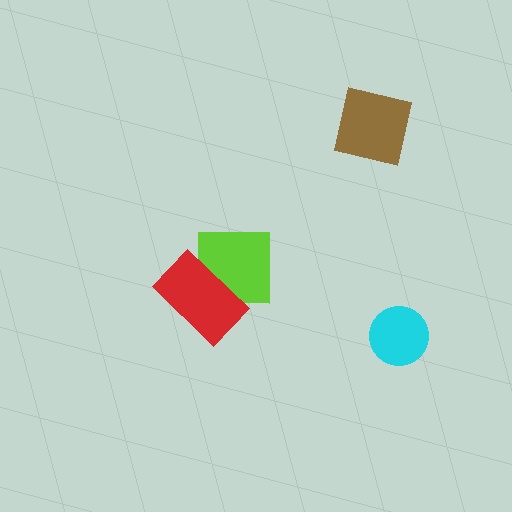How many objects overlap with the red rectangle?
1 object overlaps with the red rectangle.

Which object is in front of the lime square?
The red rectangle is in front of the lime square.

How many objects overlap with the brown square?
0 objects overlap with the brown square.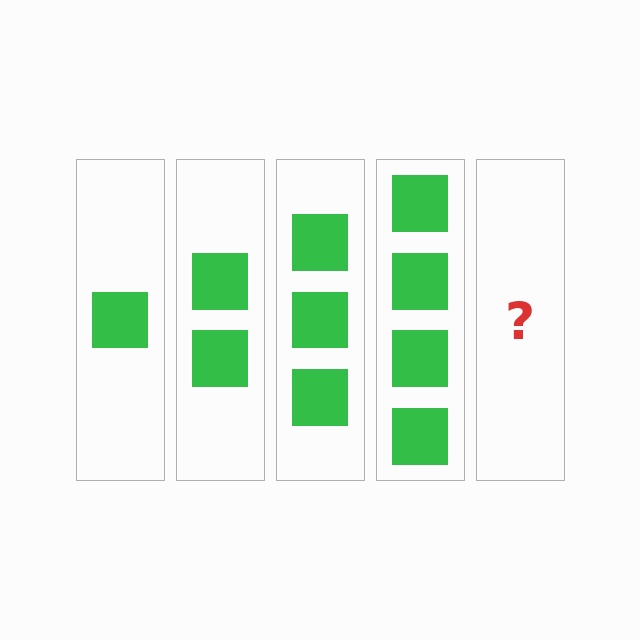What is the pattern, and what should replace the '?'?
The pattern is that each step adds one more square. The '?' should be 5 squares.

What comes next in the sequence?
The next element should be 5 squares.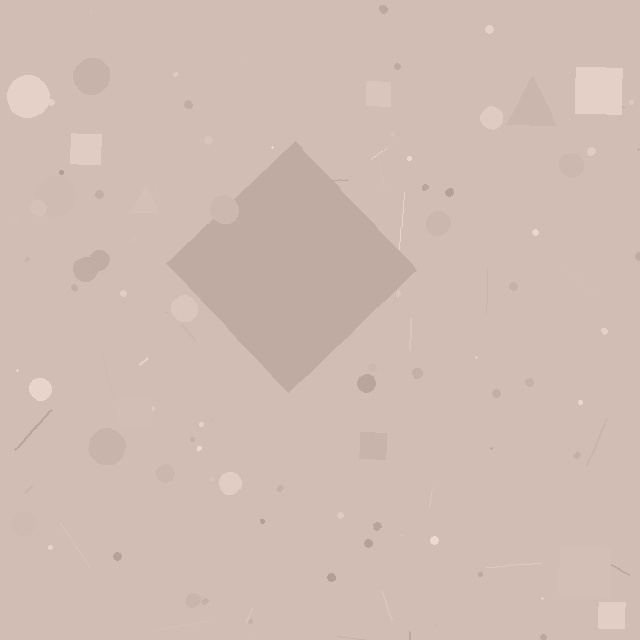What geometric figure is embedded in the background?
A diamond is embedded in the background.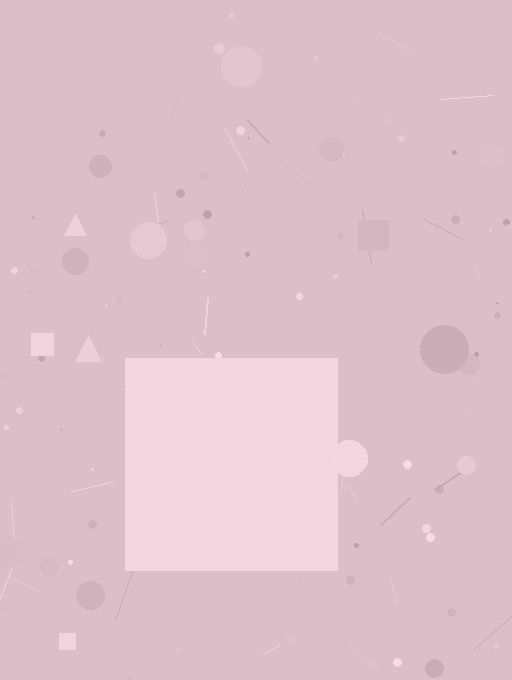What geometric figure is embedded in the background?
A square is embedded in the background.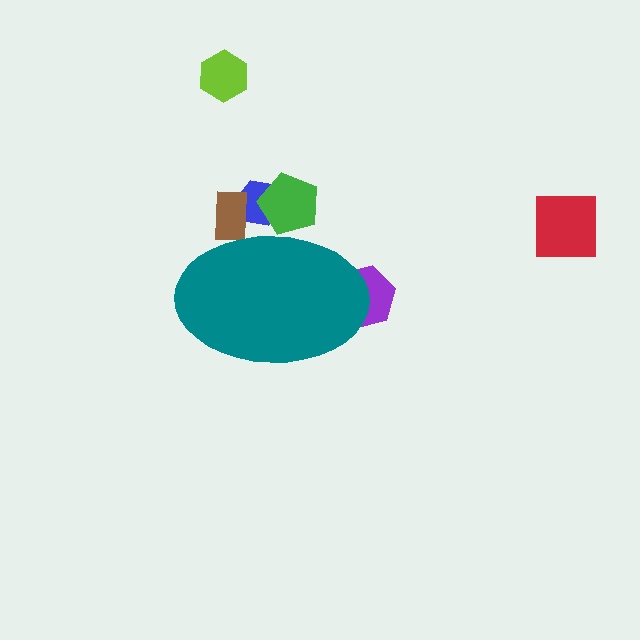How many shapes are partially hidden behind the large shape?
4 shapes are partially hidden.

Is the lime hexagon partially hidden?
No, the lime hexagon is fully visible.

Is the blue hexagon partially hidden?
Yes, the blue hexagon is partially hidden behind the teal ellipse.